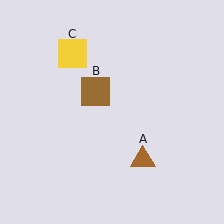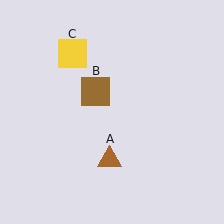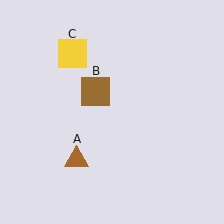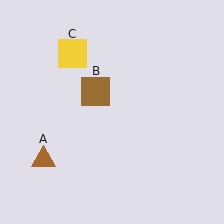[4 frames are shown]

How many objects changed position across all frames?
1 object changed position: brown triangle (object A).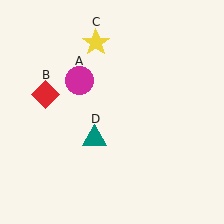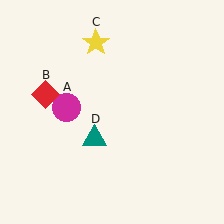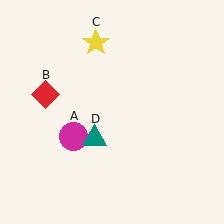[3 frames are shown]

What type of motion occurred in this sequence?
The magenta circle (object A) rotated counterclockwise around the center of the scene.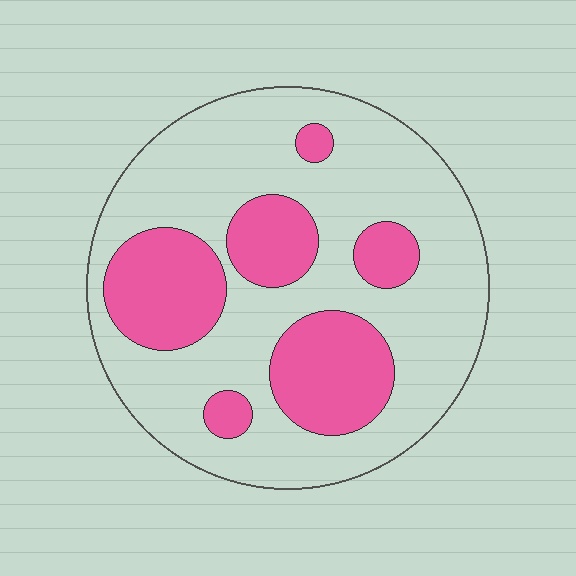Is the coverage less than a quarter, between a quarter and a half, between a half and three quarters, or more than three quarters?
Between a quarter and a half.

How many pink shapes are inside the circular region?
6.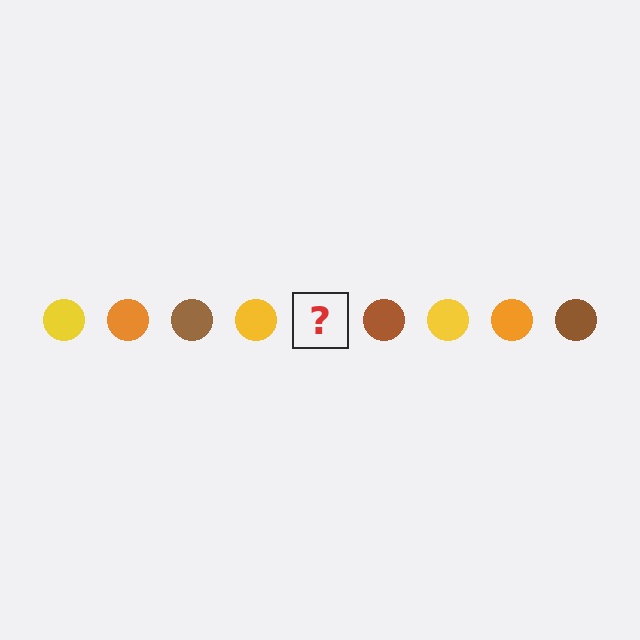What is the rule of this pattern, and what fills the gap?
The rule is that the pattern cycles through yellow, orange, brown circles. The gap should be filled with an orange circle.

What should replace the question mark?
The question mark should be replaced with an orange circle.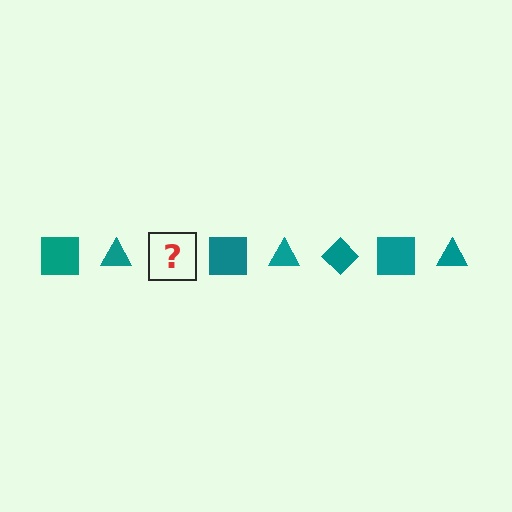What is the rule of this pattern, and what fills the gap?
The rule is that the pattern cycles through square, triangle, diamond shapes in teal. The gap should be filled with a teal diamond.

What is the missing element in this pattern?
The missing element is a teal diamond.